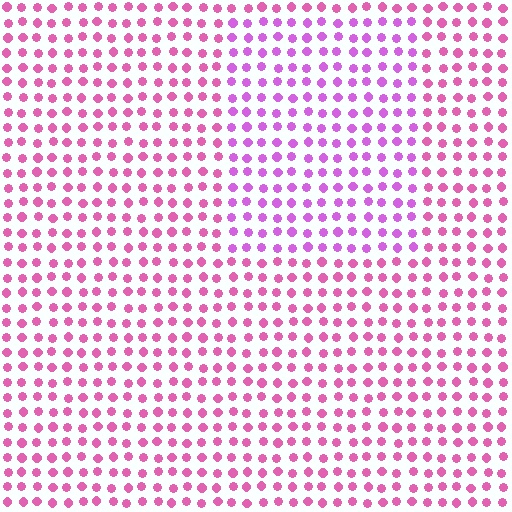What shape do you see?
I see a rectangle.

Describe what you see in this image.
The image is filled with small pink elements in a uniform arrangement. A rectangle-shaped region is visible where the elements are tinted to a slightly different hue, forming a subtle color boundary.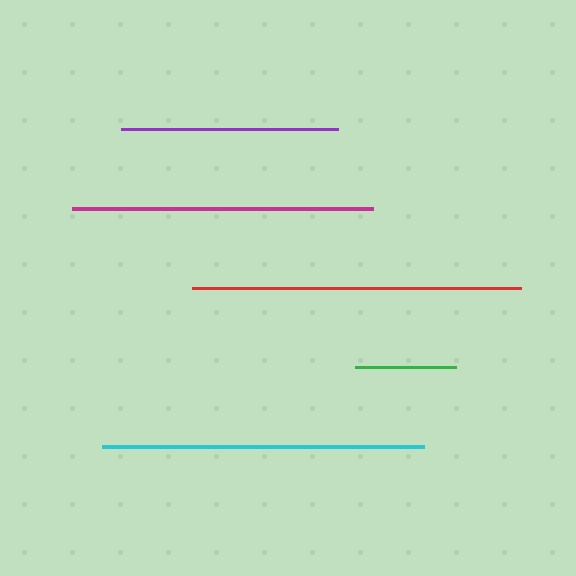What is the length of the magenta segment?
The magenta segment is approximately 301 pixels long.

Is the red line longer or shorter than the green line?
The red line is longer than the green line.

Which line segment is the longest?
The red line is the longest at approximately 329 pixels.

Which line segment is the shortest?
The green line is the shortest at approximately 101 pixels.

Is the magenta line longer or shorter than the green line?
The magenta line is longer than the green line.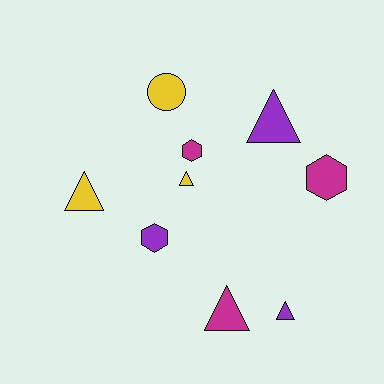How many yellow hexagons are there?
There are no yellow hexagons.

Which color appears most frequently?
Purple, with 3 objects.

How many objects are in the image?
There are 9 objects.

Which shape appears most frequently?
Triangle, with 5 objects.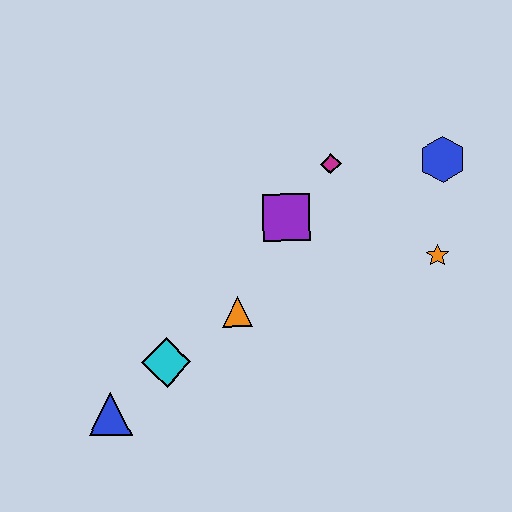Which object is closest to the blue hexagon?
The orange star is closest to the blue hexagon.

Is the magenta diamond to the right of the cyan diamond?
Yes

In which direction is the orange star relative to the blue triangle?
The orange star is to the right of the blue triangle.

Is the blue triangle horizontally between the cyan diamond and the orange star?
No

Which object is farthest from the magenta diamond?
The blue triangle is farthest from the magenta diamond.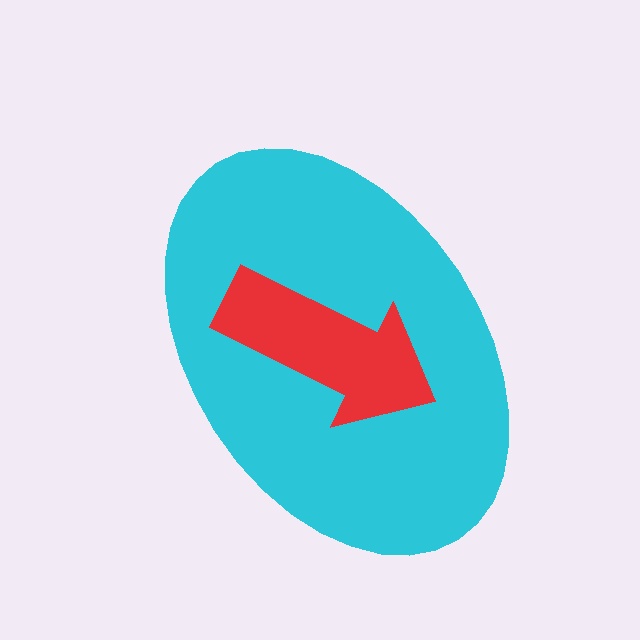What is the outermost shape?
The cyan ellipse.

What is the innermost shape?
The red arrow.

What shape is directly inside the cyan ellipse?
The red arrow.